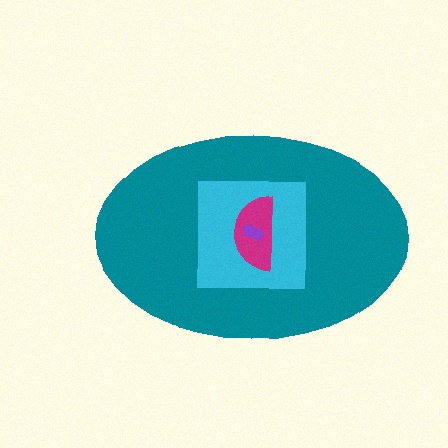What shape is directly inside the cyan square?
The magenta semicircle.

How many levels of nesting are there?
4.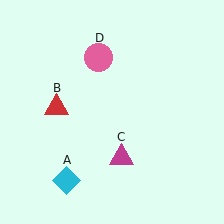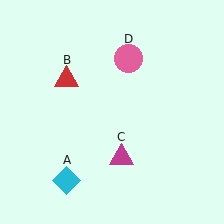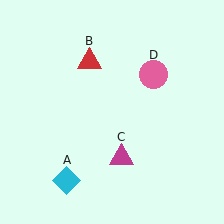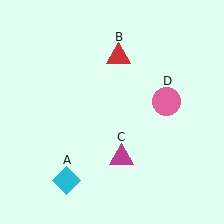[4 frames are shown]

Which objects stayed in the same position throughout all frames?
Cyan diamond (object A) and magenta triangle (object C) remained stationary.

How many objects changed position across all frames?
2 objects changed position: red triangle (object B), pink circle (object D).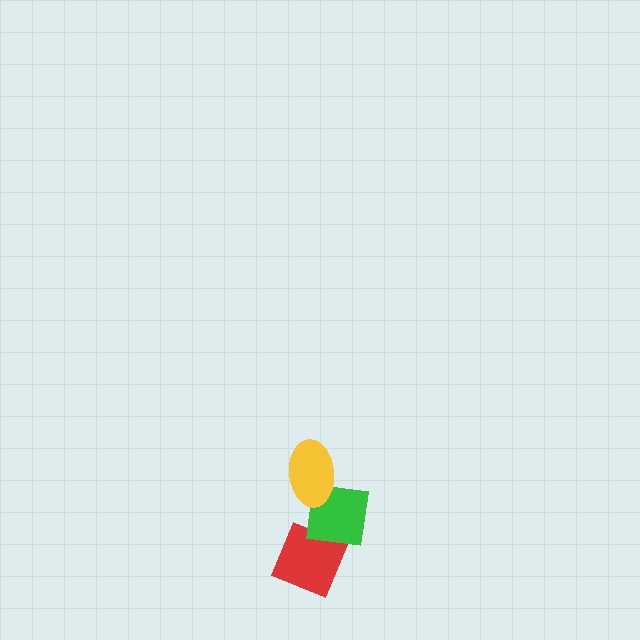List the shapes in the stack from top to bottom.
From top to bottom: the yellow ellipse, the green square, the red diamond.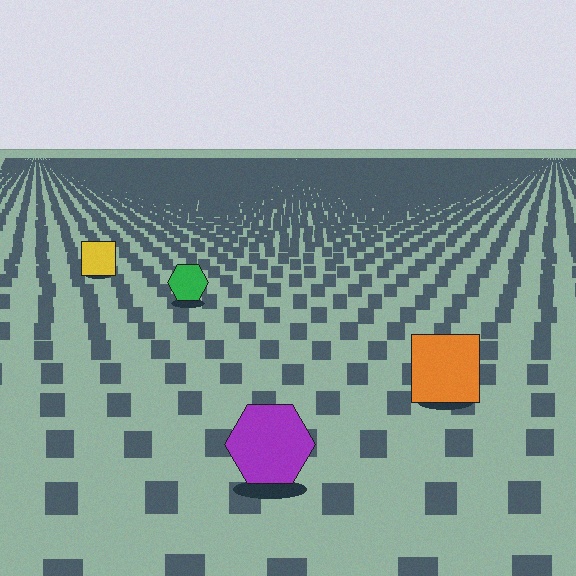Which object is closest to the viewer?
The purple hexagon is closest. The texture marks near it are larger and more spread out.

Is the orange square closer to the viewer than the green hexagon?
Yes. The orange square is closer — you can tell from the texture gradient: the ground texture is coarser near it.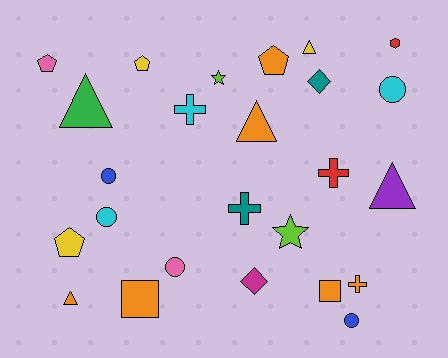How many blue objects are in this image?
There are 2 blue objects.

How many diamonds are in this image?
There are 2 diamonds.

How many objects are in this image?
There are 25 objects.